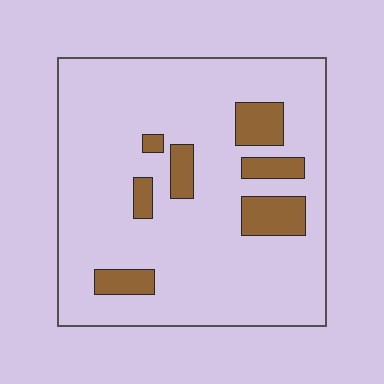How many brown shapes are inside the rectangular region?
7.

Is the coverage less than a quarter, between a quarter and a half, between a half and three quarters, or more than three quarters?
Less than a quarter.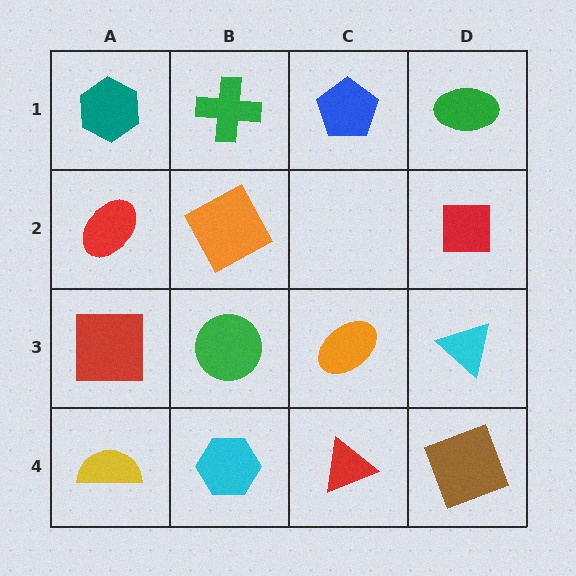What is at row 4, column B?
A cyan hexagon.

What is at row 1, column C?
A blue pentagon.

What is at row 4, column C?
A red triangle.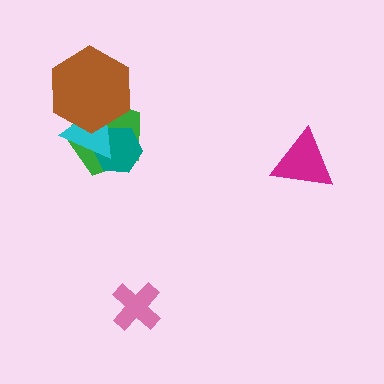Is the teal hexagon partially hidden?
Yes, it is partially covered by another shape.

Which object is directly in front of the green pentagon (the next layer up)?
The teal hexagon is directly in front of the green pentagon.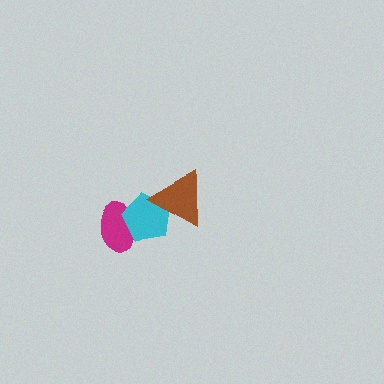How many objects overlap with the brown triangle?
1 object overlaps with the brown triangle.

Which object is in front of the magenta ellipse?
The cyan pentagon is in front of the magenta ellipse.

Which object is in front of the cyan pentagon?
The brown triangle is in front of the cyan pentagon.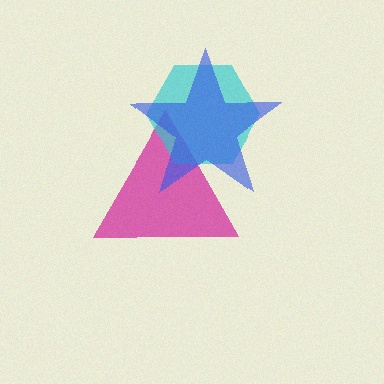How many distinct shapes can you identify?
There are 3 distinct shapes: a magenta triangle, a cyan hexagon, a blue star.